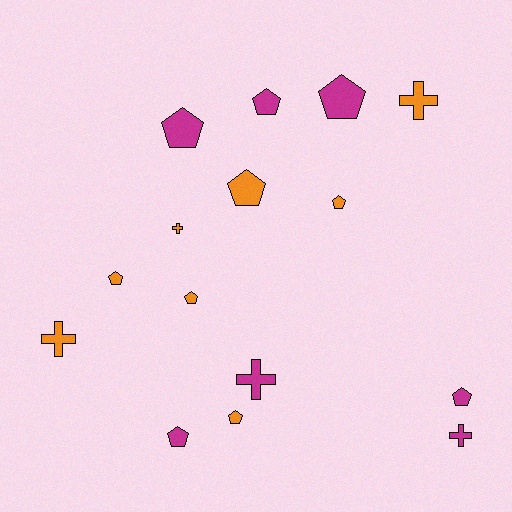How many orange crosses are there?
There are 3 orange crosses.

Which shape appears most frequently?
Pentagon, with 10 objects.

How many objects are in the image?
There are 15 objects.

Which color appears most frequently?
Orange, with 8 objects.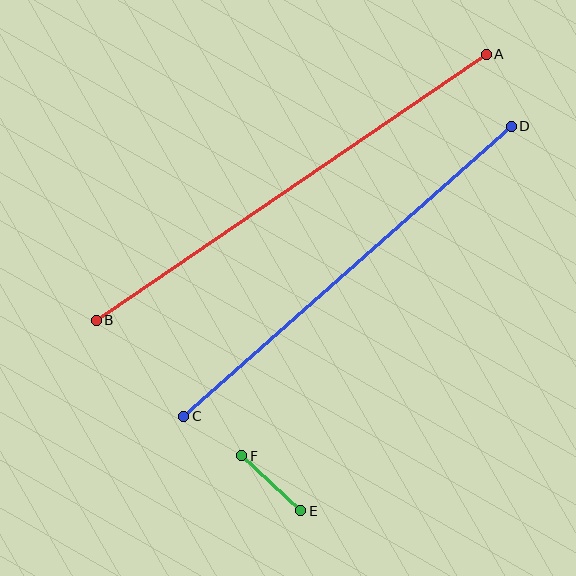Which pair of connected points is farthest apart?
Points A and B are farthest apart.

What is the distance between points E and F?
The distance is approximately 81 pixels.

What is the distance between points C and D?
The distance is approximately 437 pixels.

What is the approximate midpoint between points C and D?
The midpoint is at approximately (348, 271) pixels.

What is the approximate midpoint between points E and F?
The midpoint is at approximately (271, 483) pixels.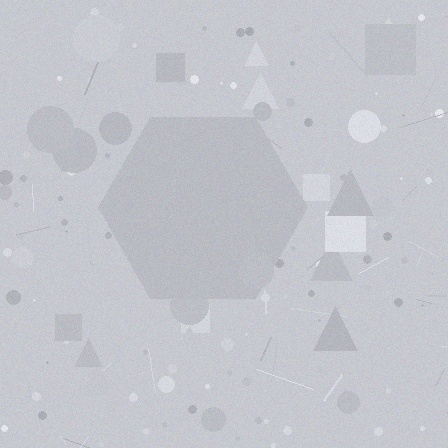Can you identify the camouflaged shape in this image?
The camouflaged shape is a hexagon.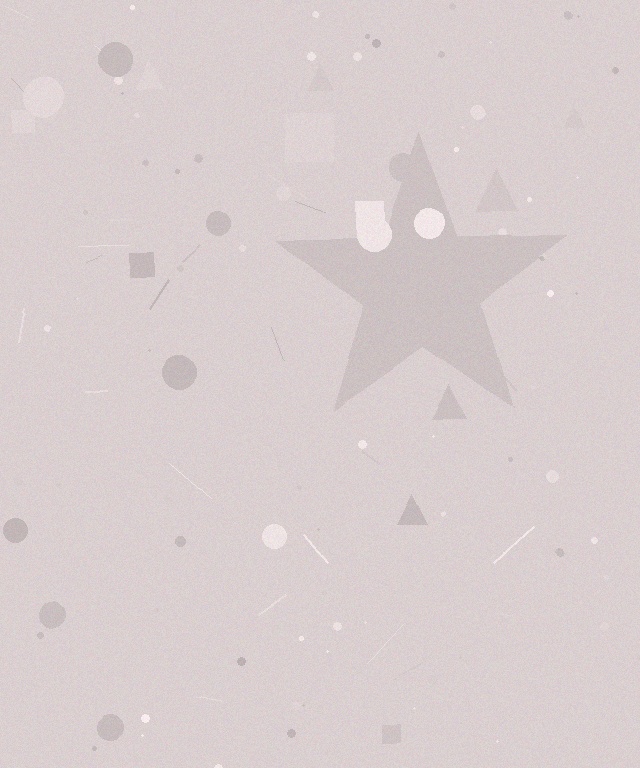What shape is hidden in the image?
A star is hidden in the image.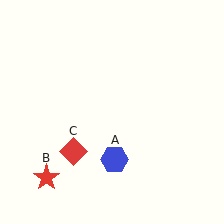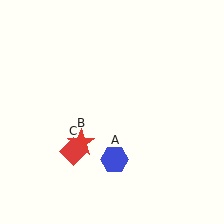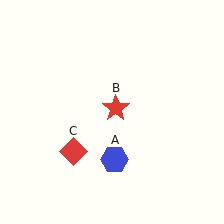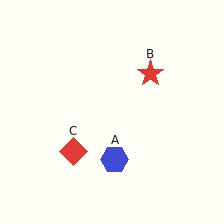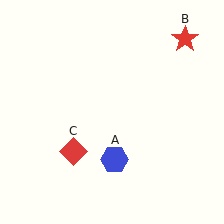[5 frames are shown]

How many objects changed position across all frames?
1 object changed position: red star (object B).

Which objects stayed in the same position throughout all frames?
Blue hexagon (object A) and red diamond (object C) remained stationary.